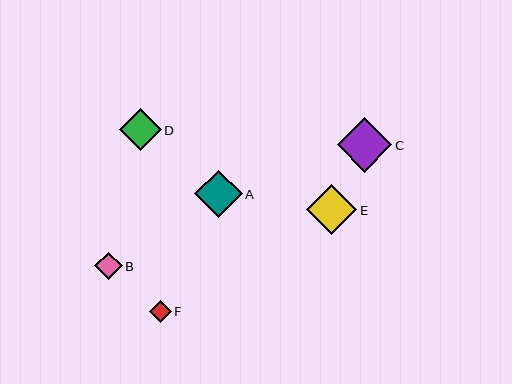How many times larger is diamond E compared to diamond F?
Diamond E is approximately 2.3 times the size of diamond F.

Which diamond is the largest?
Diamond C is the largest with a size of approximately 54 pixels.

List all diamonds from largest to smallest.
From largest to smallest: C, E, A, D, B, F.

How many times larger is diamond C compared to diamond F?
Diamond C is approximately 2.5 times the size of diamond F.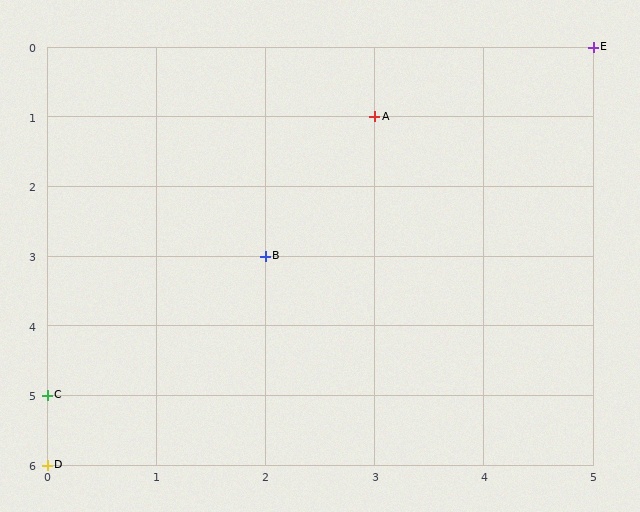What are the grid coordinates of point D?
Point D is at grid coordinates (0, 6).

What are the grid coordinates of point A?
Point A is at grid coordinates (3, 1).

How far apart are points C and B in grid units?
Points C and B are 2 columns and 2 rows apart (about 2.8 grid units diagonally).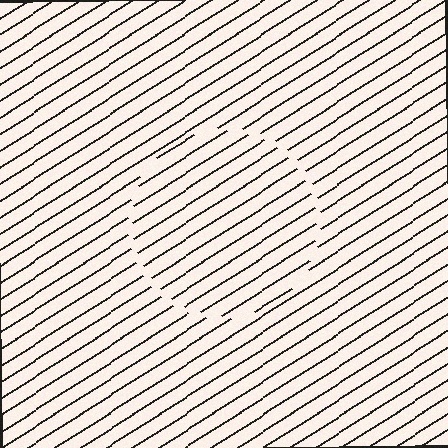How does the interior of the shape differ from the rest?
The interior of the shape contains the same grating, shifted by half a period — the contour is defined by the phase discontinuity where line-ends from the inner and outer gratings abut.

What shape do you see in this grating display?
An illusory circle. The interior of the shape contains the same grating, shifted by half a period — the contour is defined by the phase discontinuity where line-ends from the inner and outer gratings abut.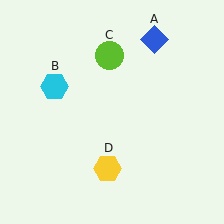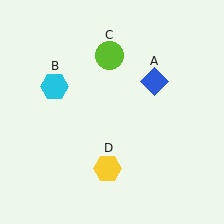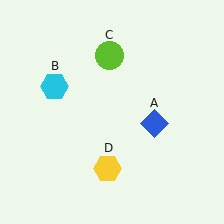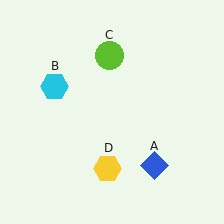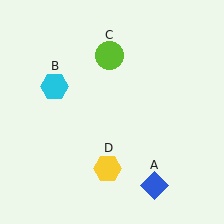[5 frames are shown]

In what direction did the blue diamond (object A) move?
The blue diamond (object A) moved down.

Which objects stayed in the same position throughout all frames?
Cyan hexagon (object B) and lime circle (object C) and yellow hexagon (object D) remained stationary.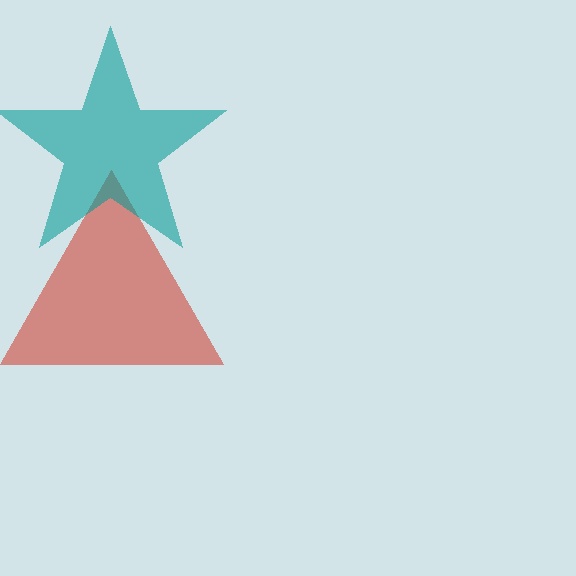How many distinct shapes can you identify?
There are 2 distinct shapes: a red triangle, a teal star.